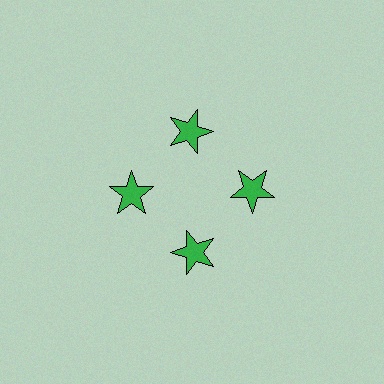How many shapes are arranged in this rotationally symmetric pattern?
There are 4 shapes, arranged in 4 groups of 1.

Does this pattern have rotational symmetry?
Yes, this pattern has 4-fold rotational symmetry. It looks the same after rotating 90 degrees around the center.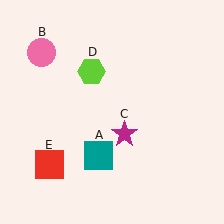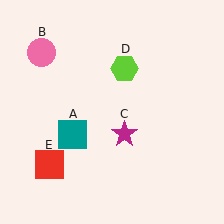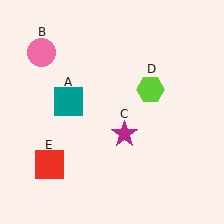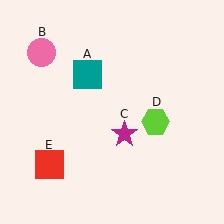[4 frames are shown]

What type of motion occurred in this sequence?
The teal square (object A), lime hexagon (object D) rotated clockwise around the center of the scene.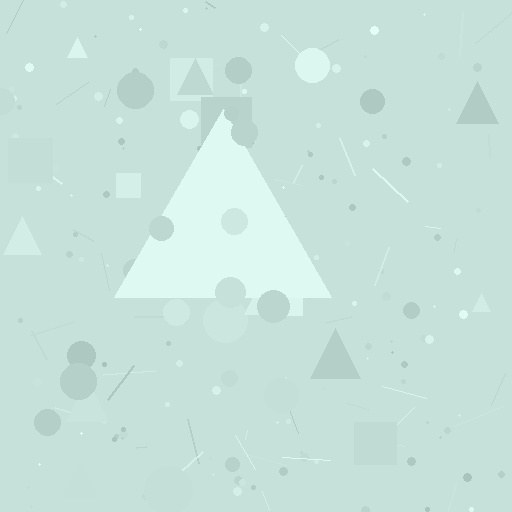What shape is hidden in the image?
A triangle is hidden in the image.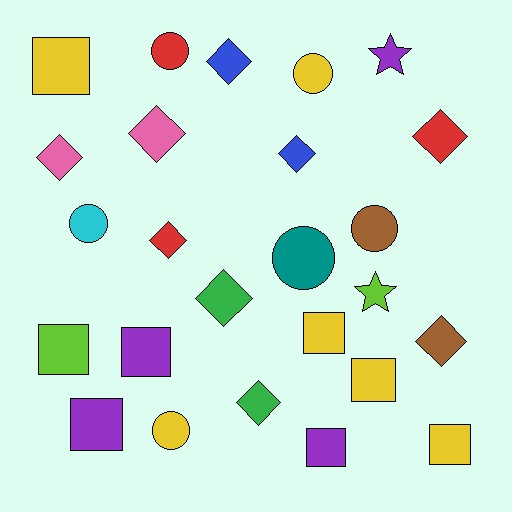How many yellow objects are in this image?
There are 6 yellow objects.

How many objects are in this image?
There are 25 objects.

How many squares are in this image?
There are 8 squares.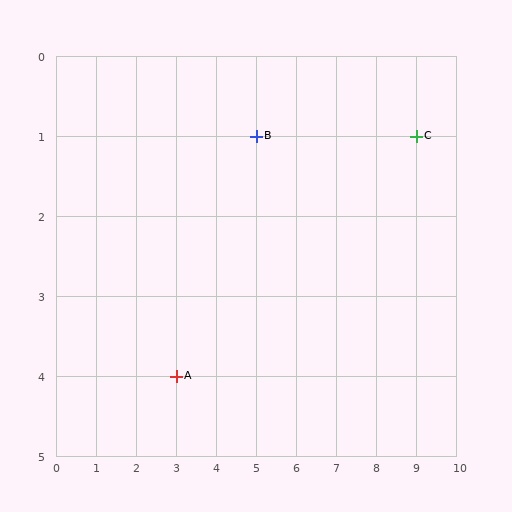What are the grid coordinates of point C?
Point C is at grid coordinates (9, 1).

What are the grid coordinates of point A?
Point A is at grid coordinates (3, 4).